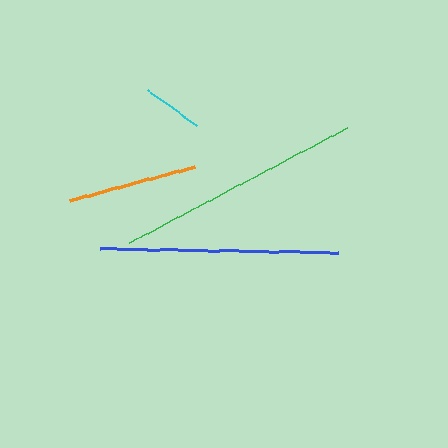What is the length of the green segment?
The green segment is approximately 246 pixels long.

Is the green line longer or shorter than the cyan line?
The green line is longer than the cyan line.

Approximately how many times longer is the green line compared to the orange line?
The green line is approximately 1.9 times the length of the orange line.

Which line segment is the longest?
The green line is the longest at approximately 246 pixels.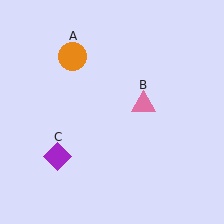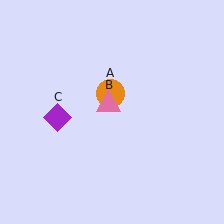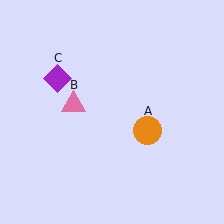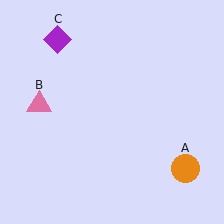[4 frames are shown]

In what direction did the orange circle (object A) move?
The orange circle (object A) moved down and to the right.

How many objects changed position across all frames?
3 objects changed position: orange circle (object A), pink triangle (object B), purple diamond (object C).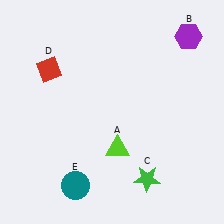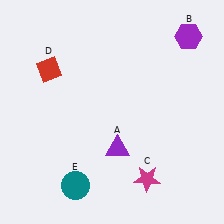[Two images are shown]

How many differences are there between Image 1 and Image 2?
There are 2 differences between the two images.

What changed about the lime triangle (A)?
In Image 1, A is lime. In Image 2, it changed to purple.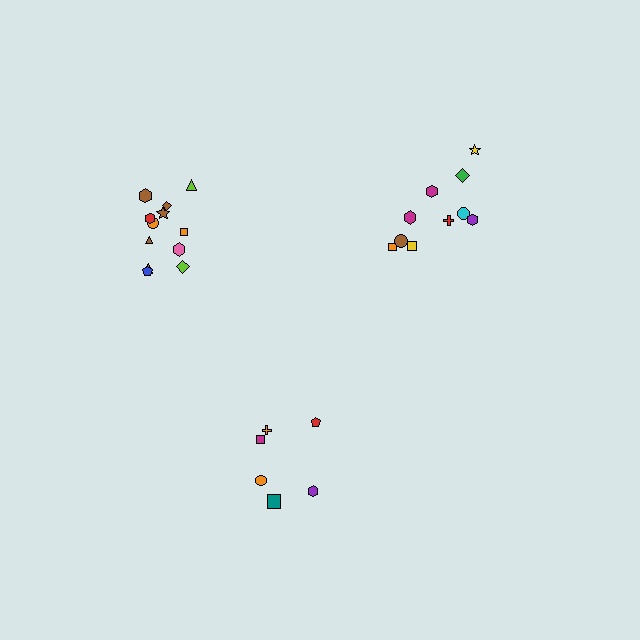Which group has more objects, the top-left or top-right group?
The top-left group.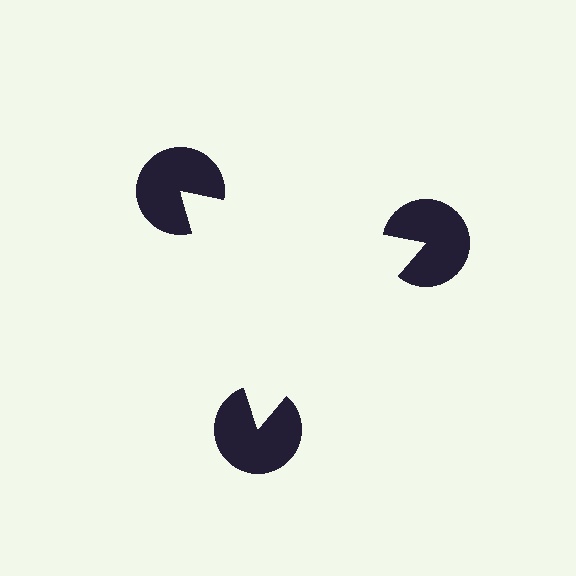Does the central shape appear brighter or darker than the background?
It typically appears slightly brighter than the background, even though no actual brightness change is drawn.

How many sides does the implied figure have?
3 sides.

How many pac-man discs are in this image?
There are 3 — one at each vertex of the illusory triangle.